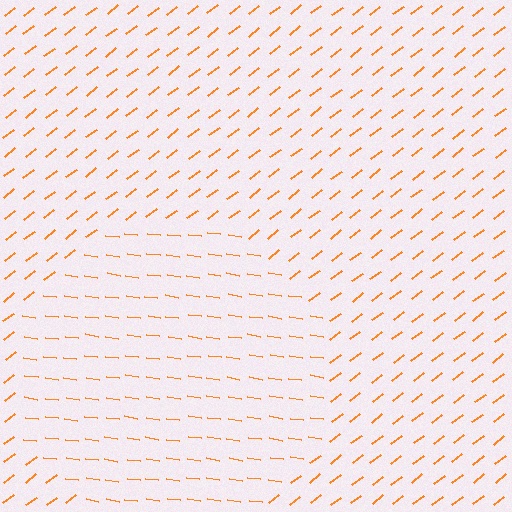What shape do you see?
I see a circle.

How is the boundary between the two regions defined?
The boundary is defined purely by a change in line orientation (approximately 45 degrees difference). All lines are the same color and thickness.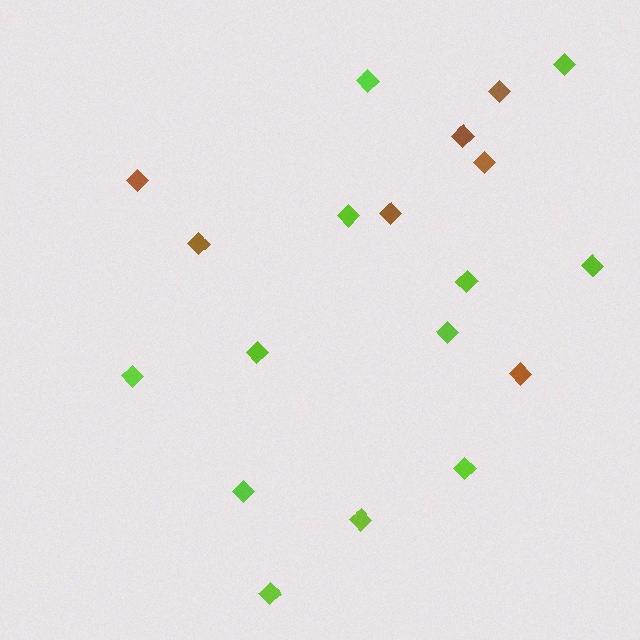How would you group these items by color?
There are 2 groups: one group of lime diamonds (12) and one group of brown diamonds (7).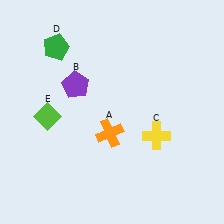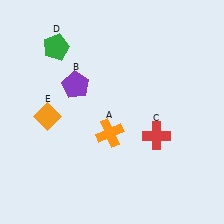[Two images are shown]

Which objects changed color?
C changed from yellow to red. E changed from lime to orange.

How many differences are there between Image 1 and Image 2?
There are 2 differences between the two images.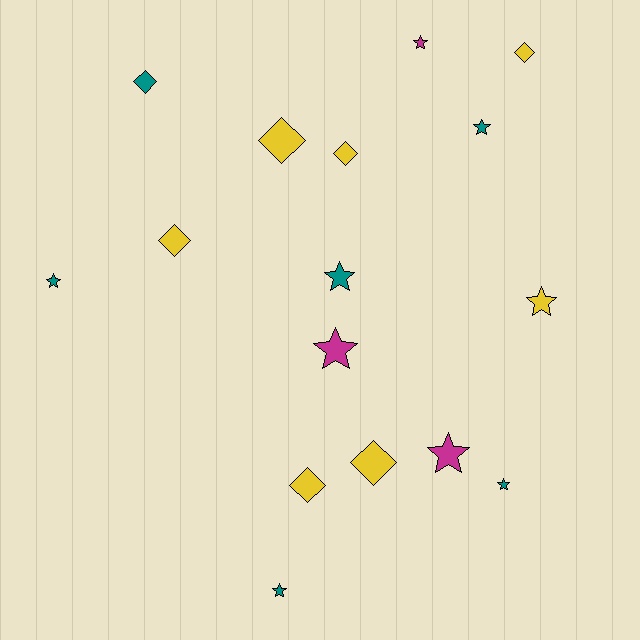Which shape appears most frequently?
Star, with 9 objects.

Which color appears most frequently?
Yellow, with 7 objects.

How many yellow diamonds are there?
There are 6 yellow diamonds.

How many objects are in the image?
There are 16 objects.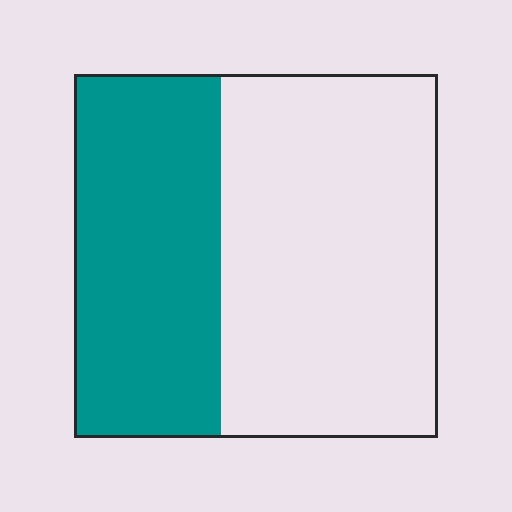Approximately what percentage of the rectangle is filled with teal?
Approximately 40%.